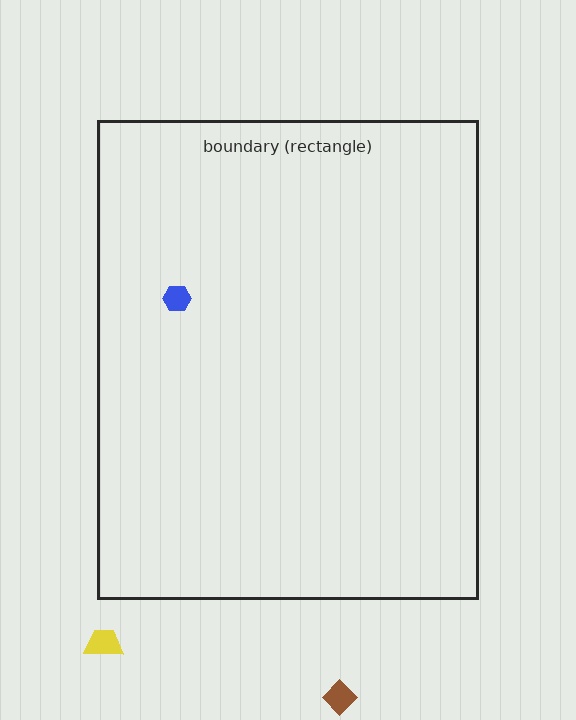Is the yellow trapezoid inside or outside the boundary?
Outside.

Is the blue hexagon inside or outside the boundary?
Inside.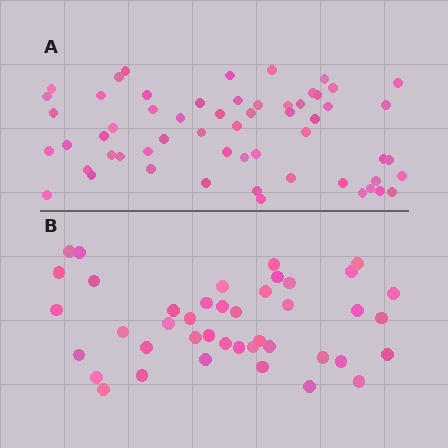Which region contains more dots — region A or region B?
Region A (the top region) has more dots.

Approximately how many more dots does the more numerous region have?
Region A has approximately 15 more dots than region B.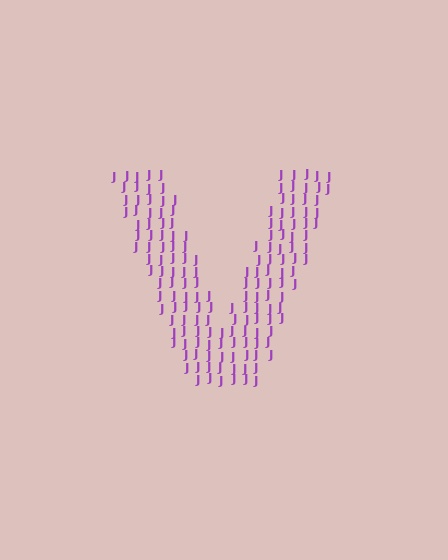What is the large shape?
The large shape is the letter V.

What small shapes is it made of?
It is made of small letter J's.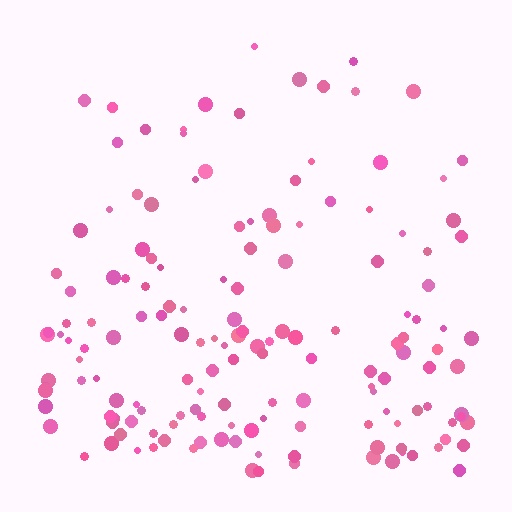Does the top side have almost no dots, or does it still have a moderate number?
Still a moderate number, just noticeably fewer than the bottom.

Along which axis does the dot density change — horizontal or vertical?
Vertical.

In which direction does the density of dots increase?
From top to bottom, with the bottom side densest.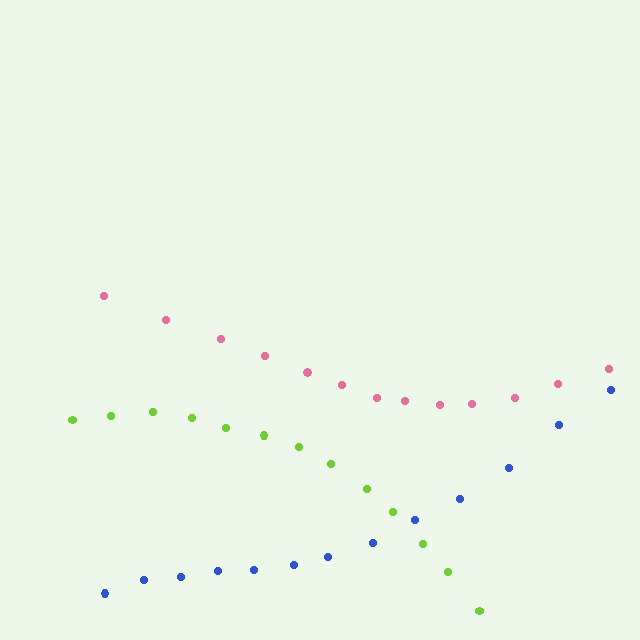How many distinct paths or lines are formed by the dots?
There are 3 distinct paths.